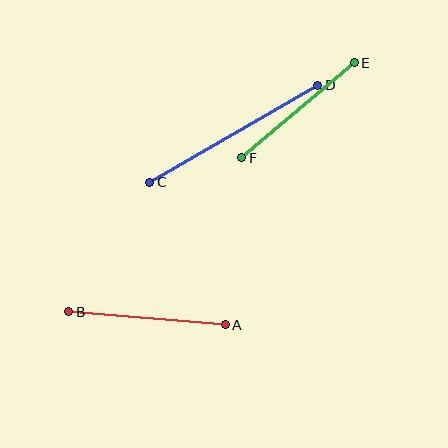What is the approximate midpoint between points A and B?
The midpoint is at approximately (147, 318) pixels.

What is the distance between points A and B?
The distance is approximately 157 pixels.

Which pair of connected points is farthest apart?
Points C and D are farthest apart.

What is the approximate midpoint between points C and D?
The midpoint is at approximately (234, 134) pixels.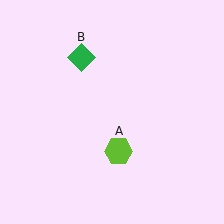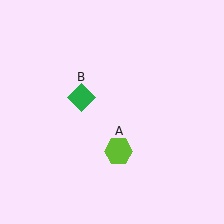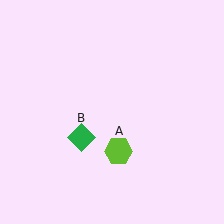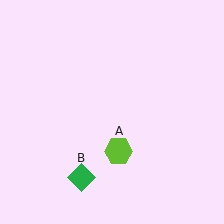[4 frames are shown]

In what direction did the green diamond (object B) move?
The green diamond (object B) moved down.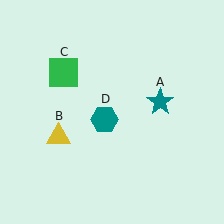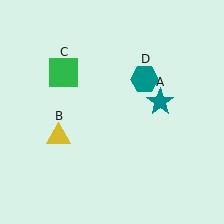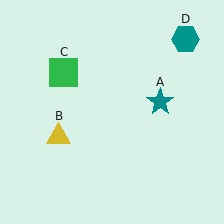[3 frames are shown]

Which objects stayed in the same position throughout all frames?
Teal star (object A) and yellow triangle (object B) and green square (object C) remained stationary.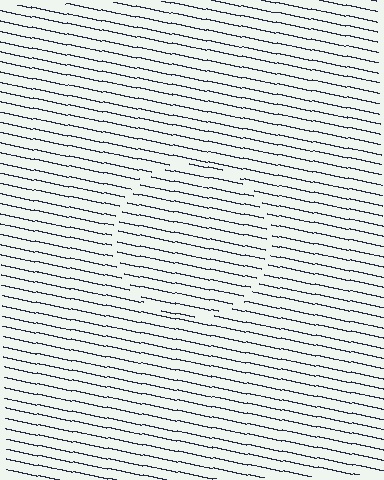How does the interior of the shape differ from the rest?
The interior of the shape contains the same grating, shifted by half a period — the contour is defined by the phase discontinuity where line-ends from the inner and outer gratings abut.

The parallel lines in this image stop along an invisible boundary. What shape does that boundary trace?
An illusory circle. The interior of the shape contains the same grating, shifted by half a period — the contour is defined by the phase discontinuity where line-ends from the inner and outer gratings abut.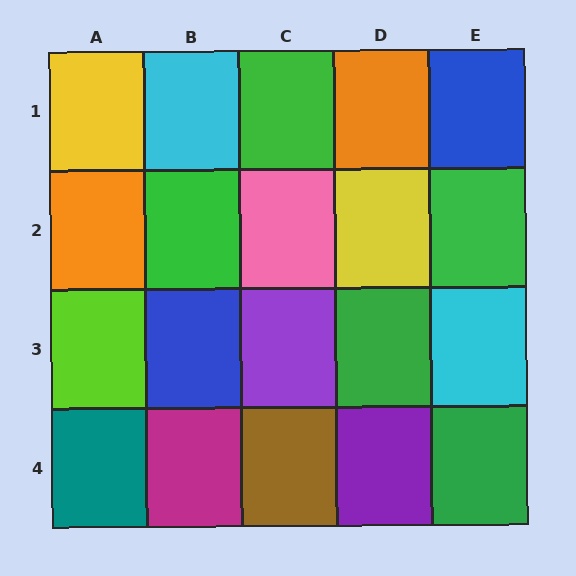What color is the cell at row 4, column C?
Brown.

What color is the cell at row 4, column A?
Teal.